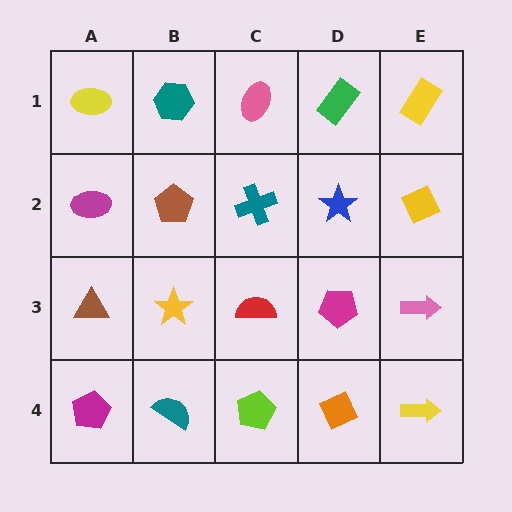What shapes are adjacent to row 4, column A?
A brown triangle (row 3, column A), a teal semicircle (row 4, column B).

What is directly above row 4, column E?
A pink arrow.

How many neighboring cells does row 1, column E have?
2.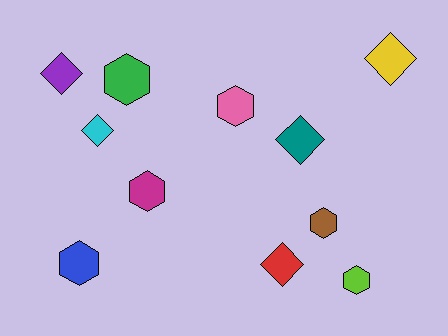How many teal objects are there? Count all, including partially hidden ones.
There is 1 teal object.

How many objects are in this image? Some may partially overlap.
There are 11 objects.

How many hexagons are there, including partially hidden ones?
There are 6 hexagons.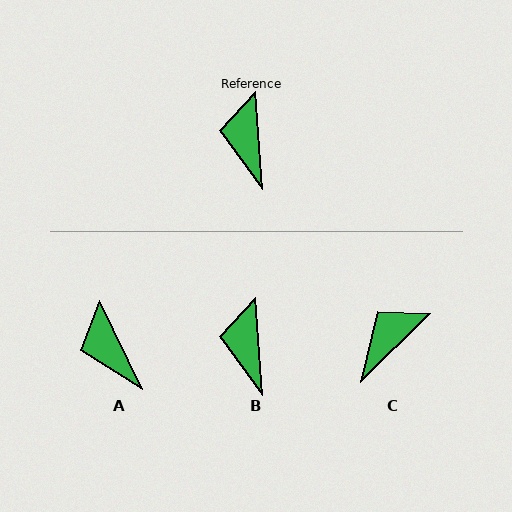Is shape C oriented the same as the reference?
No, it is off by about 49 degrees.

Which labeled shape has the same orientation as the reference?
B.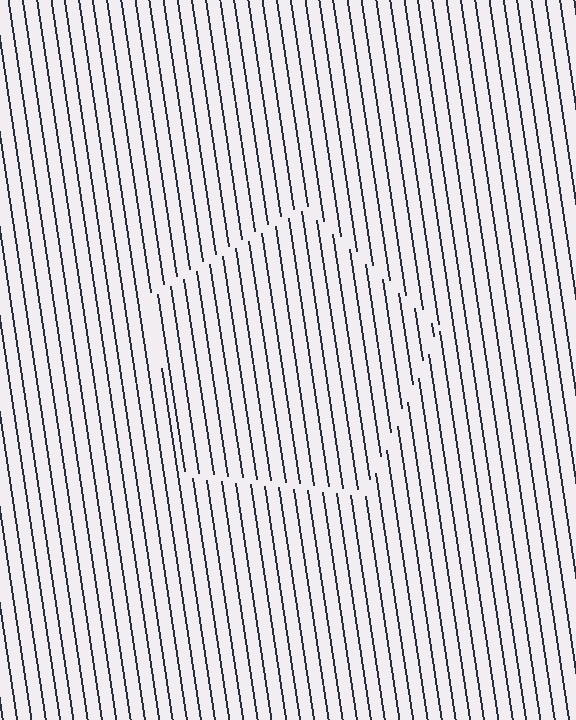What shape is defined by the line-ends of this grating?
An illusory pentagon. The interior of the shape contains the same grating, shifted by half a period — the contour is defined by the phase discontinuity where line-ends from the inner and outer gratings abut.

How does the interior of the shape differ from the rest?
The interior of the shape contains the same grating, shifted by half a period — the contour is defined by the phase discontinuity where line-ends from the inner and outer gratings abut.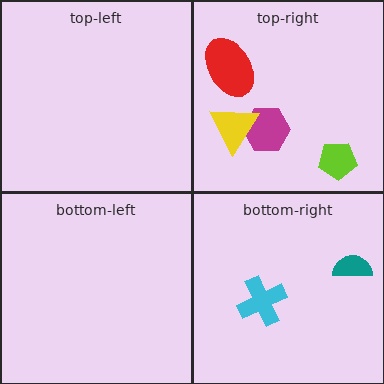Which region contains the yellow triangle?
The top-right region.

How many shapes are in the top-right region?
4.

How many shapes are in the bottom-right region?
2.